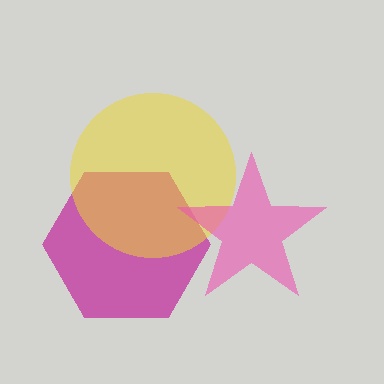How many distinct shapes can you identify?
There are 3 distinct shapes: a magenta hexagon, a yellow circle, a pink star.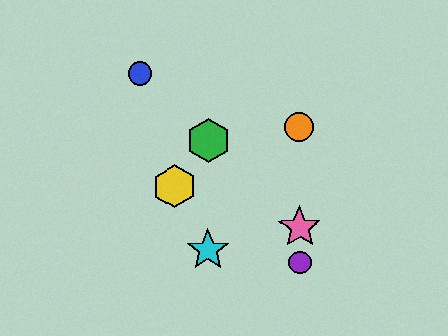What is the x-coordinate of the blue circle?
The blue circle is at x≈141.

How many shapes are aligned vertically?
4 shapes (the red hexagon, the purple circle, the orange circle, the pink star) are aligned vertically.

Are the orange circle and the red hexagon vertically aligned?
Yes, both are at x≈299.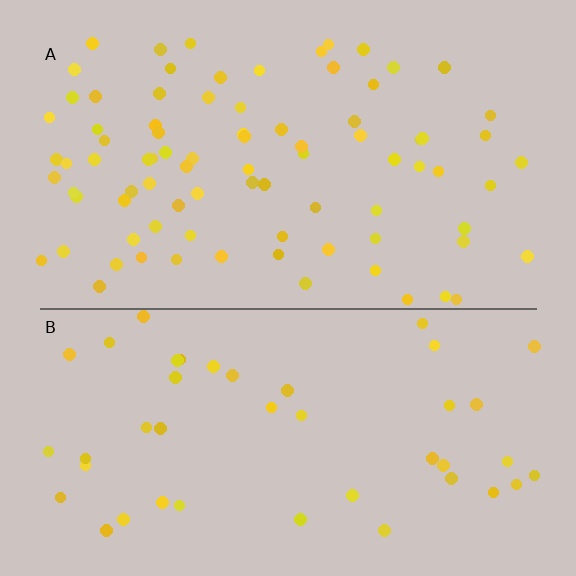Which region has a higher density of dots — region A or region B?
A (the top).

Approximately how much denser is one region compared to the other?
Approximately 2.0× — region A over region B.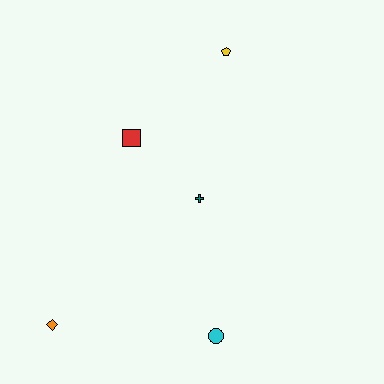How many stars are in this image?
There are no stars.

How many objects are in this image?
There are 5 objects.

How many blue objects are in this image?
There are no blue objects.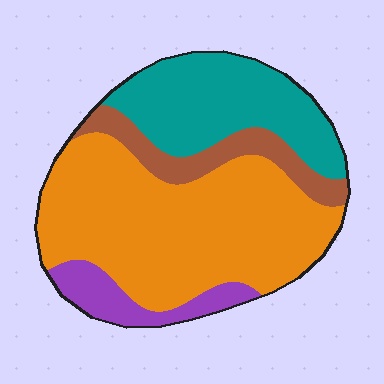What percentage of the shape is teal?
Teal covers 26% of the shape.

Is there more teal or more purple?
Teal.